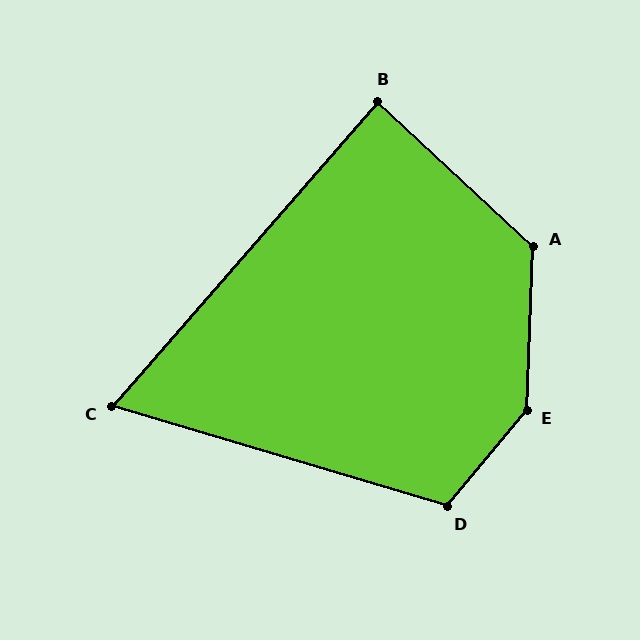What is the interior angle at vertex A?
Approximately 131 degrees (obtuse).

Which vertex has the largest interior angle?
E, at approximately 143 degrees.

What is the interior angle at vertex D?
Approximately 113 degrees (obtuse).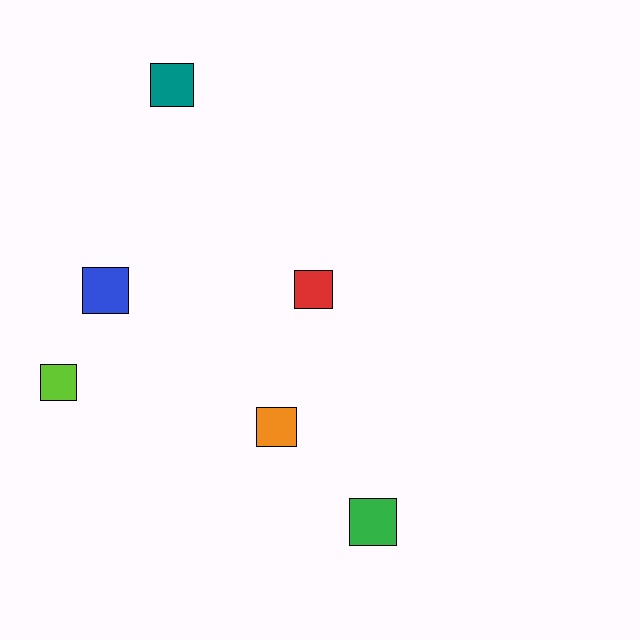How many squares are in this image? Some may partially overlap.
There are 6 squares.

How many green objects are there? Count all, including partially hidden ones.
There is 1 green object.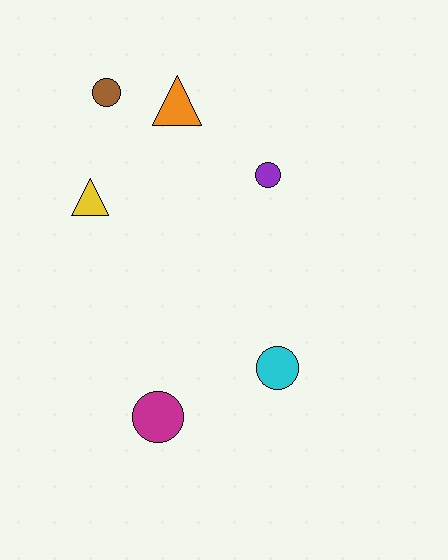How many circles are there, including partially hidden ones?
There are 4 circles.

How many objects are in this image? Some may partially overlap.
There are 6 objects.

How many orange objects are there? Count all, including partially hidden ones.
There is 1 orange object.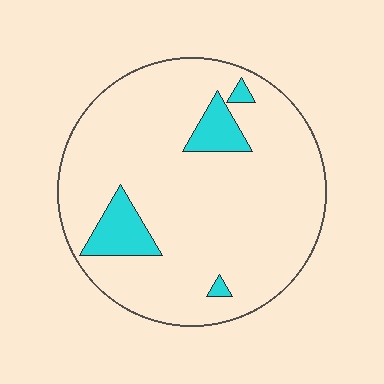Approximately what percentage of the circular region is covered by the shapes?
Approximately 10%.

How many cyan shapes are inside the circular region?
4.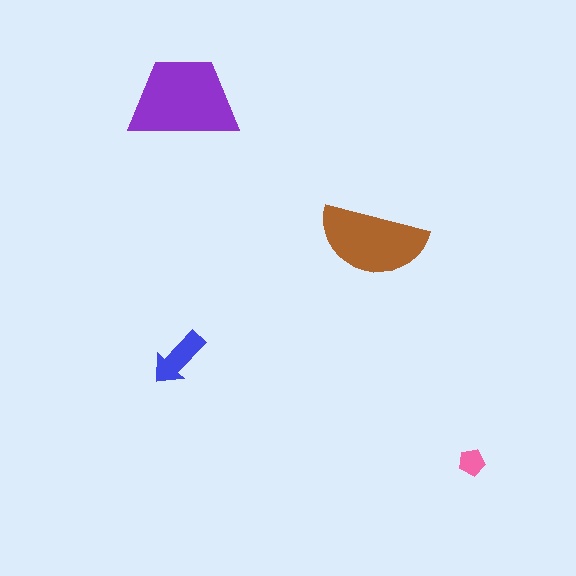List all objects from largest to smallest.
The purple trapezoid, the brown semicircle, the blue arrow, the pink pentagon.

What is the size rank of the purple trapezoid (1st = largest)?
1st.